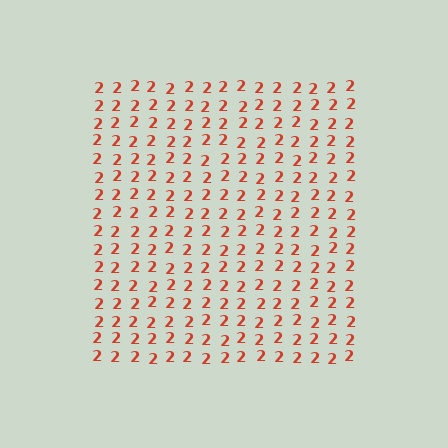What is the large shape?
The large shape is a square.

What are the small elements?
The small elements are digit 2's.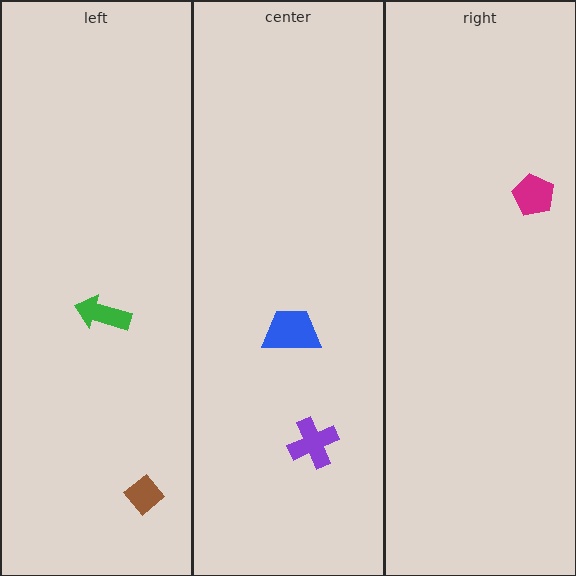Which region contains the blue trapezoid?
The center region.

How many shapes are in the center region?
2.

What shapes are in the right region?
The magenta pentagon.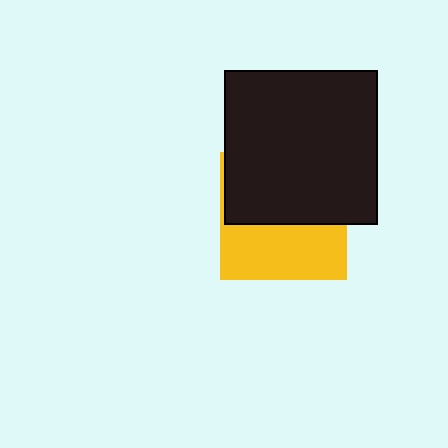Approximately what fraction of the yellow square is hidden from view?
Roughly 56% of the yellow square is hidden behind the black square.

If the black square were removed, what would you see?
You would see the complete yellow square.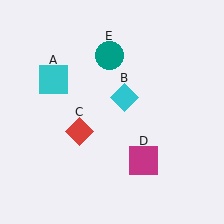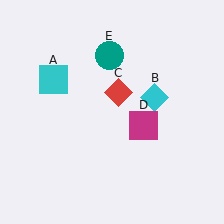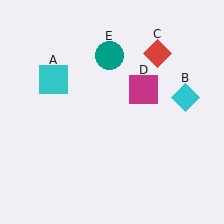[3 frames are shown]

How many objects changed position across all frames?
3 objects changed position: cyan diamond (object B), red diamond (object C), magenta square (object D).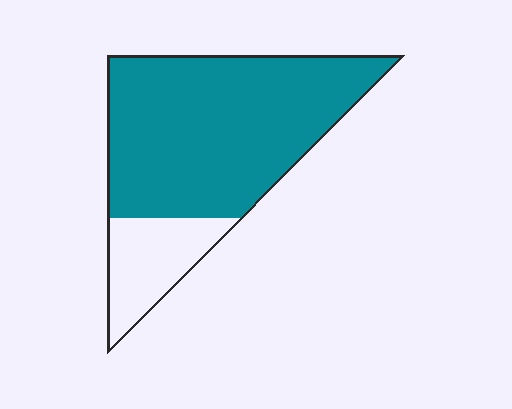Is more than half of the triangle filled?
Yes.